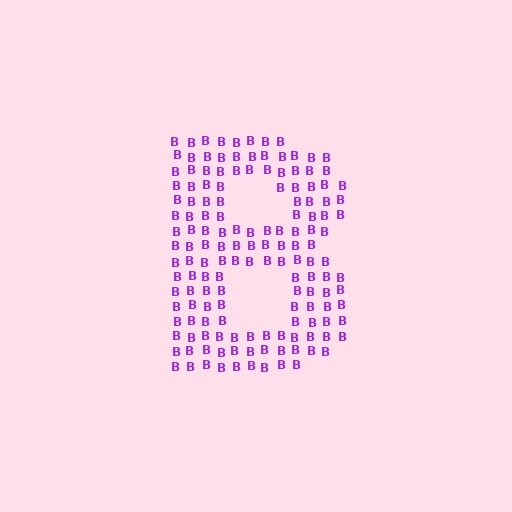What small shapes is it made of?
It is made of small letter B's.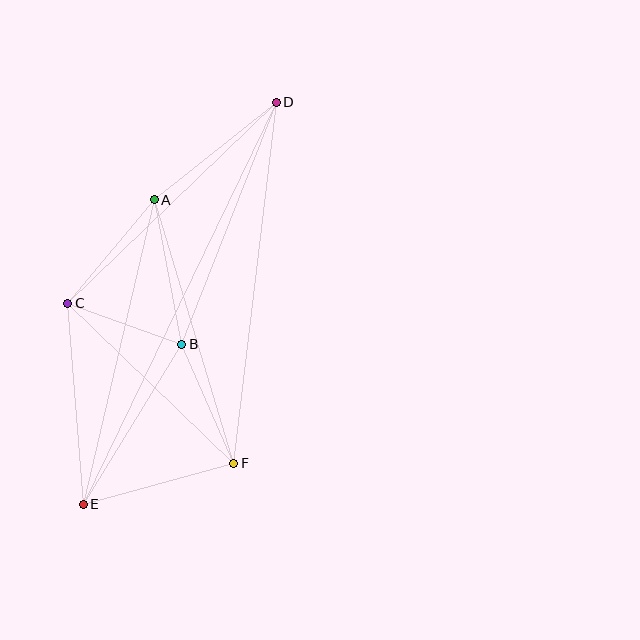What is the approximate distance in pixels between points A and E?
The distance between A and E is approximately 313 pixels.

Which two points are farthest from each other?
Points D and E are farthest from each other.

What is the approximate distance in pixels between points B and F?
The distance between B and F is approximately 130 pixels.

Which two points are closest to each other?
Points B and C are closest to each other.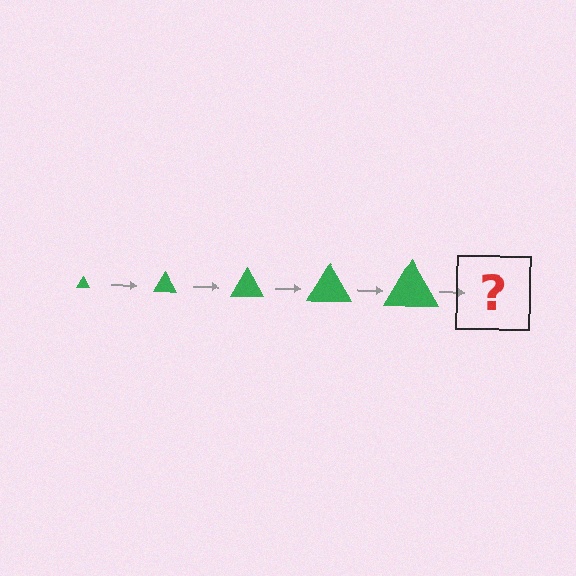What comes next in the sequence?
The next element should be a green triangle, larger than the previous one.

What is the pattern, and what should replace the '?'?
The pattern is that the triangle gets progressively larger each step. The '?' should be a green triangle, larger than the previous one.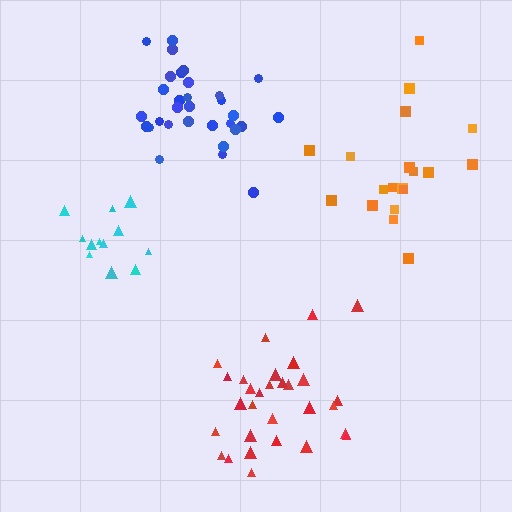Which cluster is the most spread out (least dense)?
Orange.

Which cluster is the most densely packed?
Cyan.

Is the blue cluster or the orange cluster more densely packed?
Blue.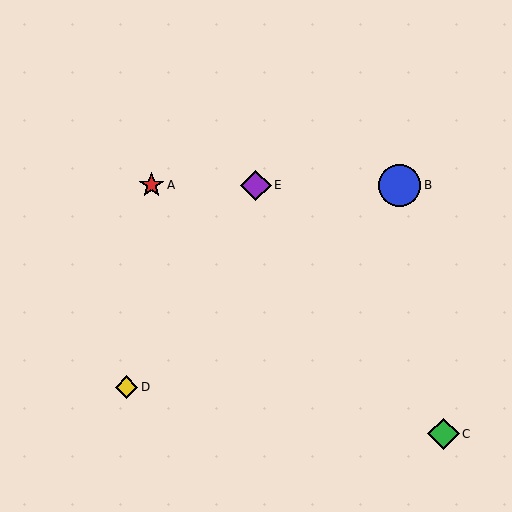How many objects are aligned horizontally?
3 objects (A, B, E) are aligned horizontally.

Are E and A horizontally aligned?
Yes, both are at y≈185.